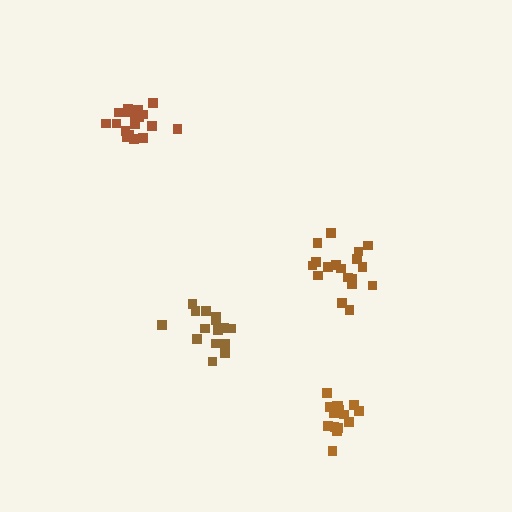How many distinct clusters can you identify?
There are 4 distinct clusters.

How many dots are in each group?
Group 1: 19 dots, Group 2: 20 dots, Group 3: 15 dots, Group 4: 16 dots (70 total).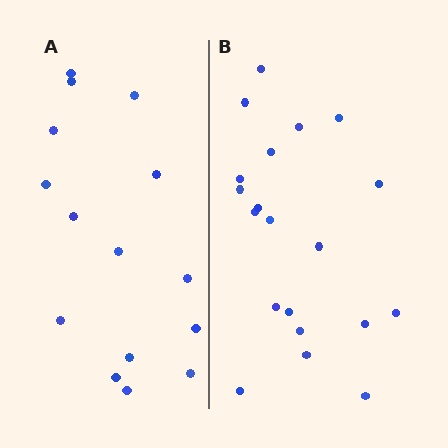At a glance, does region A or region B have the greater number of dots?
Region B (the right region) has more dots.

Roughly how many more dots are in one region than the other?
Region B has about 5 more dots than region A.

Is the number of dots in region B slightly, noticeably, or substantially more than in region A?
Region B has noticeably more, but not dramatically so. The ratio is roughly 1.3 to 1.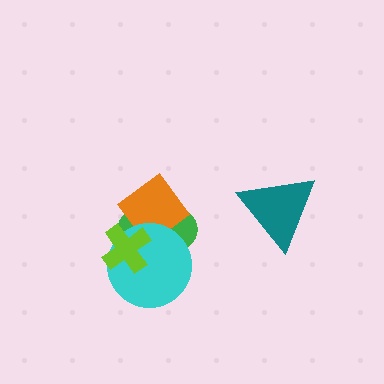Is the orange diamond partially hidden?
Yes, it is partially covered by another shape.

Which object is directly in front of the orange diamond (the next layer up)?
The cyan circle is directly in front of the orange diamond.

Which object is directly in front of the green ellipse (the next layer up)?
The orange diamond is directly in front of the green ellipse.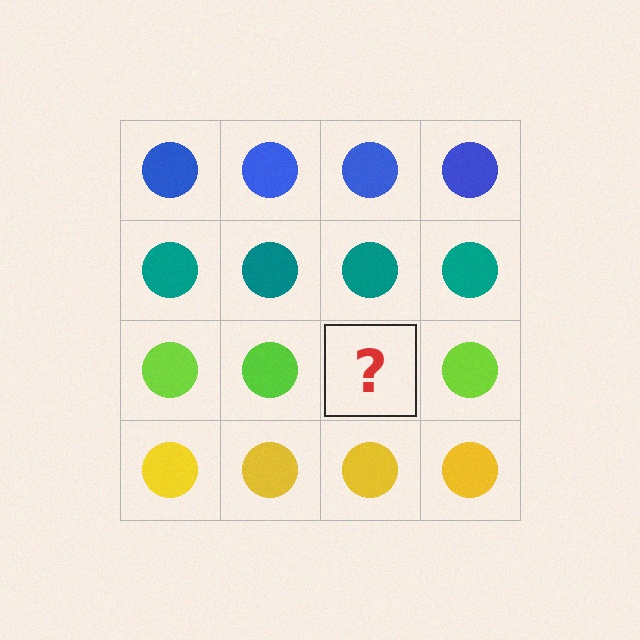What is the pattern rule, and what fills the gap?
The rule is that each row has a consistent color. The gap should be filled with a lime circle.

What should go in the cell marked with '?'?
The missing cell should contain a lime circle.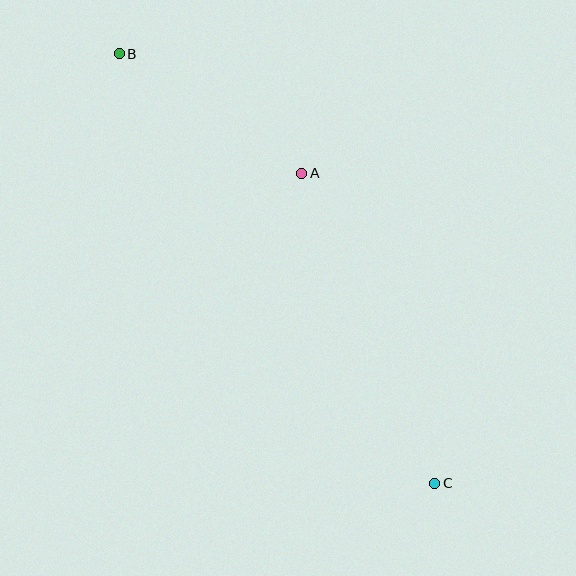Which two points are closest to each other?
Points A and B are closest to each other.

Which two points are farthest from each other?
Points B and C are farthest from each other.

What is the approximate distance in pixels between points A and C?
The distance between A and C is approximately 337 pixels.